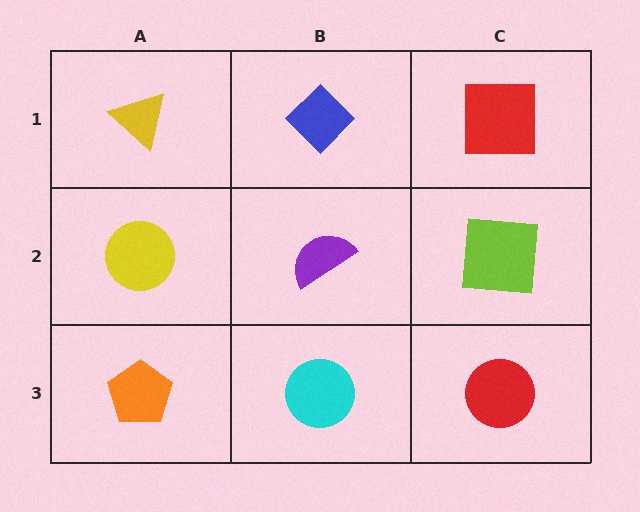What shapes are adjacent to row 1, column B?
A purple semicircle (row 2, column B), a yellow triangle (row 1, column A), a red square (row 1, column C).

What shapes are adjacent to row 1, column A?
A yellow circle (row 2, column A), a blue diamond (row 1, column B).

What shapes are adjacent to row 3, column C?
A lime square (row 2, column C), a cyan circle (row 3, column B).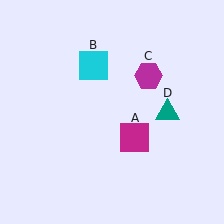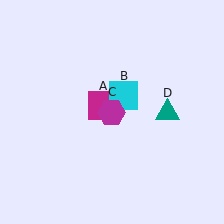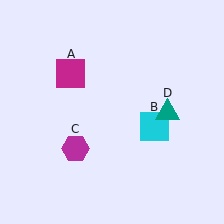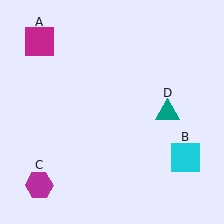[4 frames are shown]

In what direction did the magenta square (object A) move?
The magenta square (object A) moved up and to the left.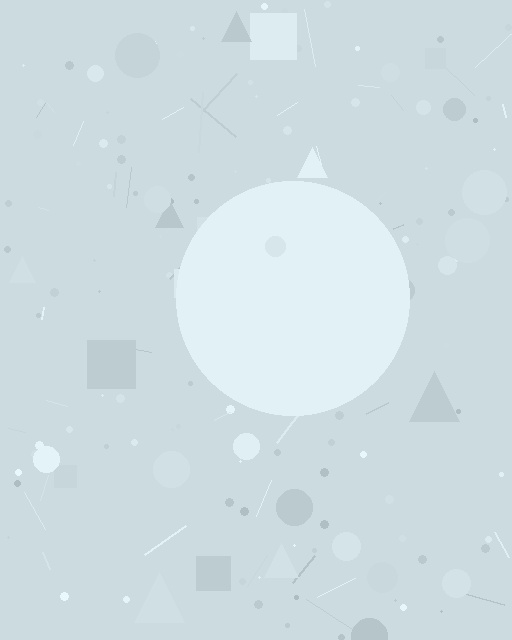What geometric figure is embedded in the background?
A circle is embedded in the background.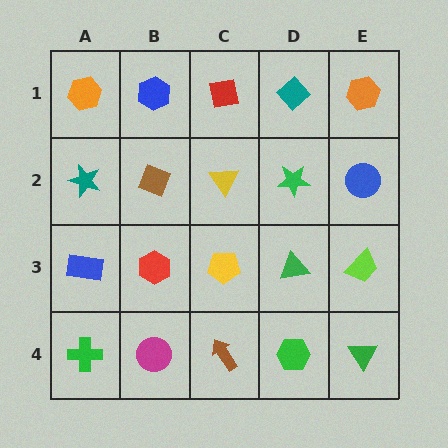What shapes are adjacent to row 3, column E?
A blue circle (row 2, column E), a green triangle (row 4, column E), a green triangle (row 3, column D).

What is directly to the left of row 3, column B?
A blue rectangle.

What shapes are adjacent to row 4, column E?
A lime trapezoid (row 3, column E), a green hexagon (row 4, column D).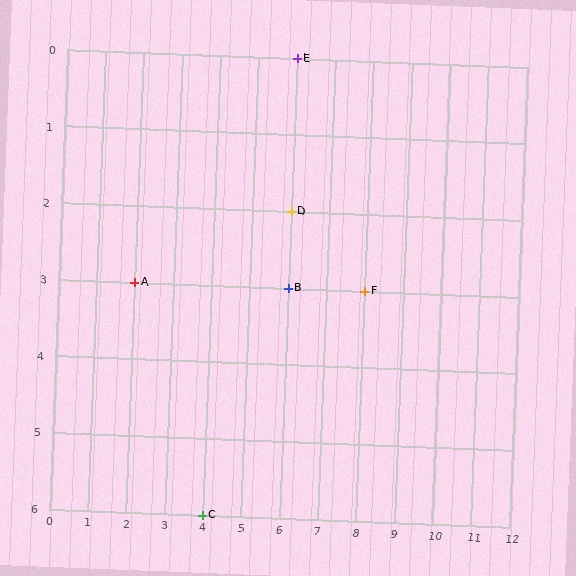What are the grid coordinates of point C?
Point C is at grid coordinates (4, 6).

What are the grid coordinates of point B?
Point B is at grid coordinates (6, 3).